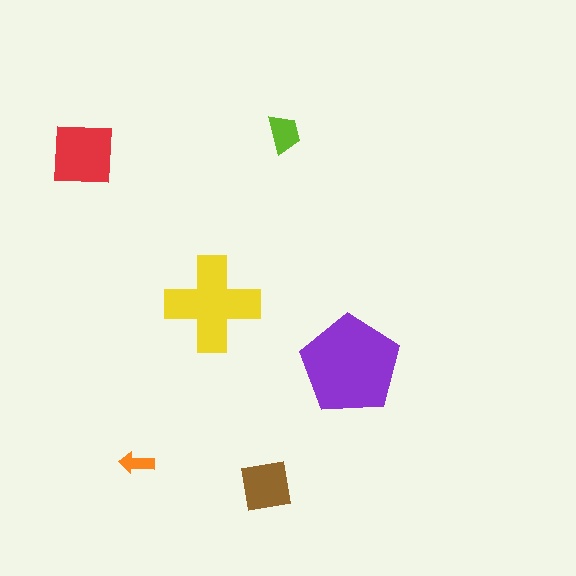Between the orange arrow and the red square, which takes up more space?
The red square.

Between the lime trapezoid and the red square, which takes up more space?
The red square.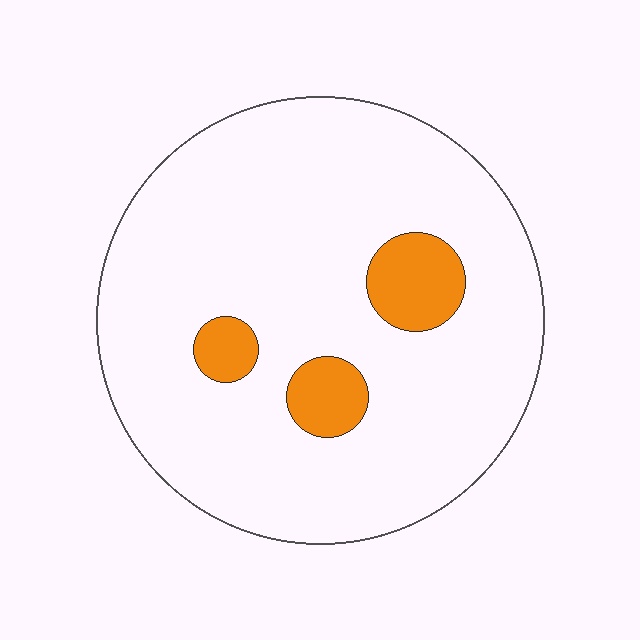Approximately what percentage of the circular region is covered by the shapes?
Approximately 10%.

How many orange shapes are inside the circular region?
3.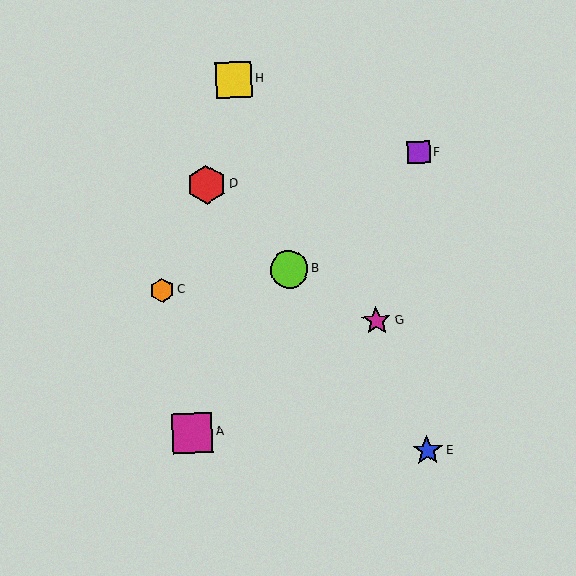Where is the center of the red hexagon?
The center of the red hexagon is at (206, 185).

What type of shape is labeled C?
Shape C is an orange hexagon.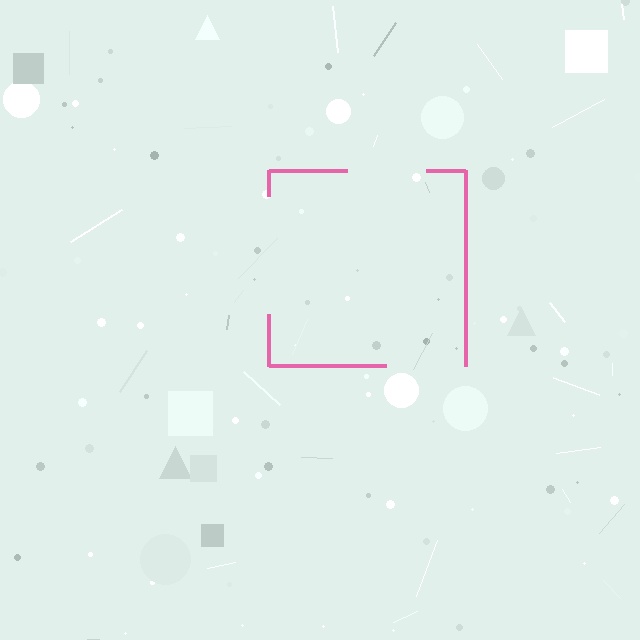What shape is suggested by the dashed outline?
The dashed outline suggests a square.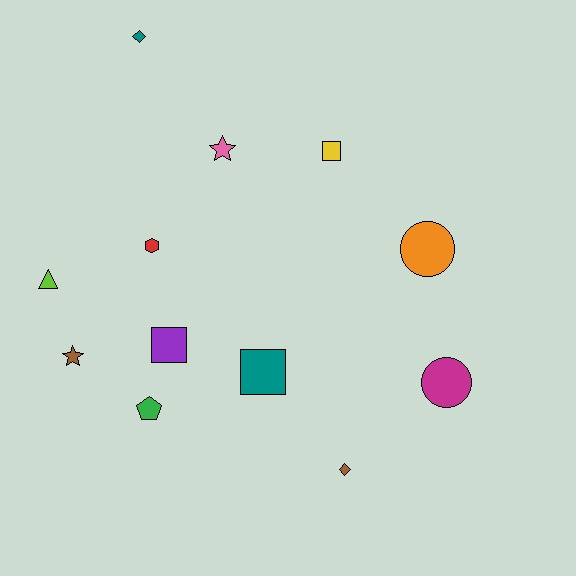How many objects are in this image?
There are 12 objects.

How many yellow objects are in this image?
There is 1 yellow object.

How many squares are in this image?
There are 3 squares.